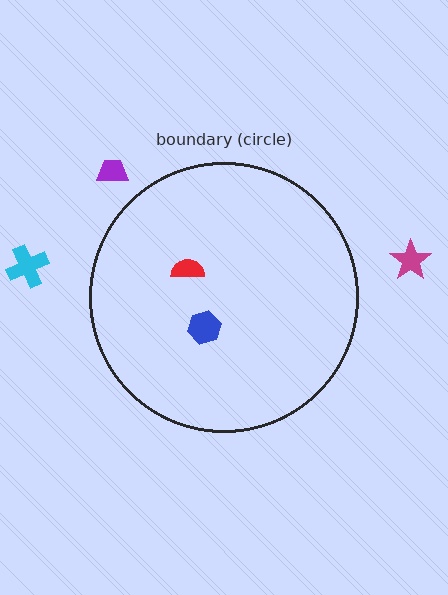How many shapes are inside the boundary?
2 inside, 3 outside.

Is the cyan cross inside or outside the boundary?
Outside.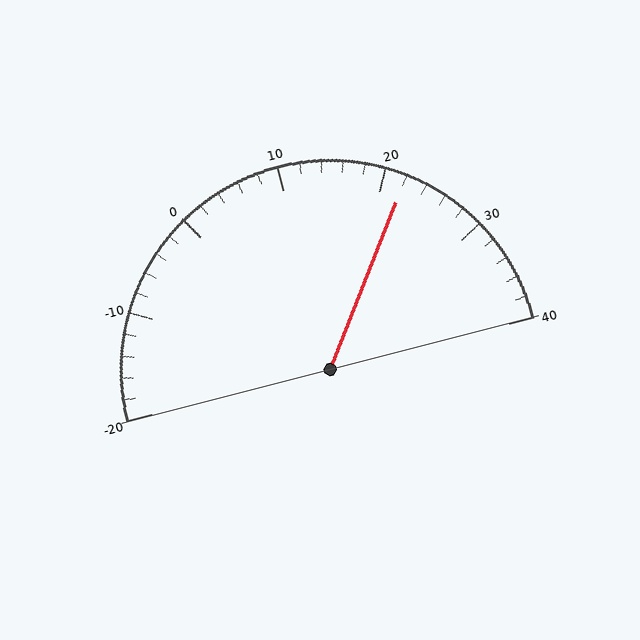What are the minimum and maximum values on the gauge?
The gauge ranges from -20 to 40.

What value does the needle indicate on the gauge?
The needle indicates approximately 22.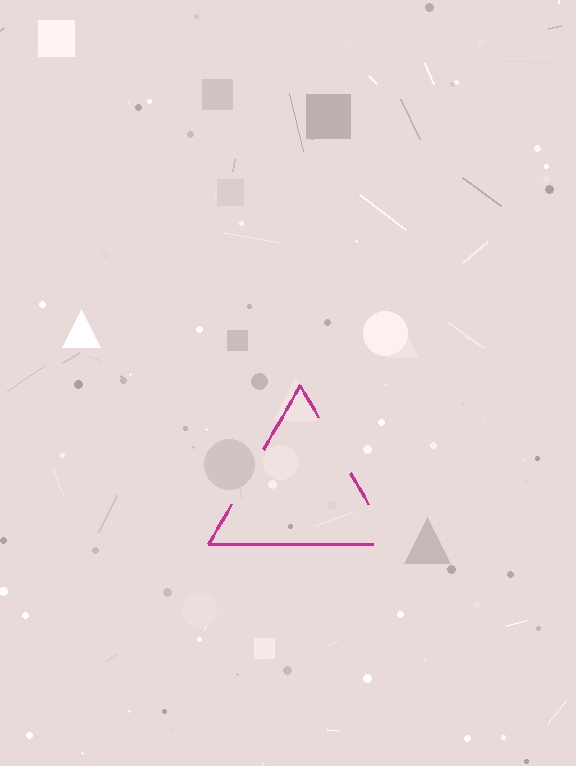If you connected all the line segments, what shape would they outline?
They would outline a triangle.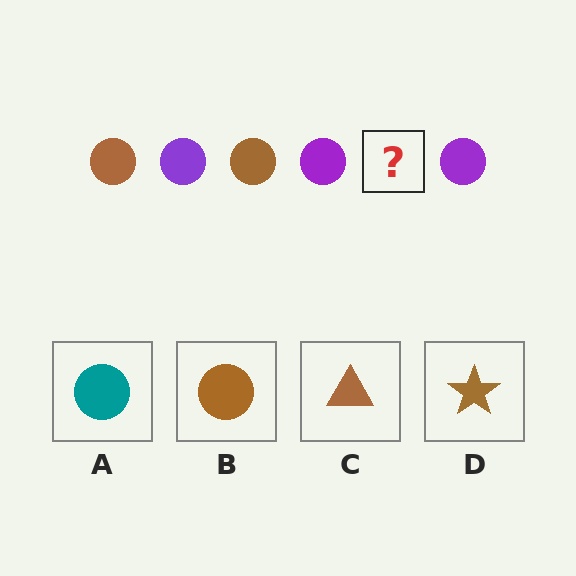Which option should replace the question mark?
Option B.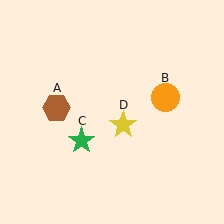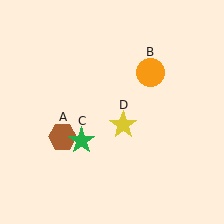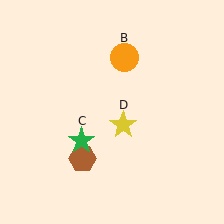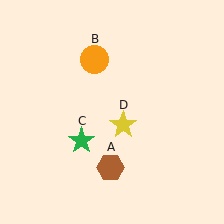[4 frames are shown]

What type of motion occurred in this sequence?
The brown hexagon (object A), orange circle (object B) rotated counterclockwise around the center of the scene.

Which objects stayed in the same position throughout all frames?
Green star (object C) and yellow star (object D) remained stationary.